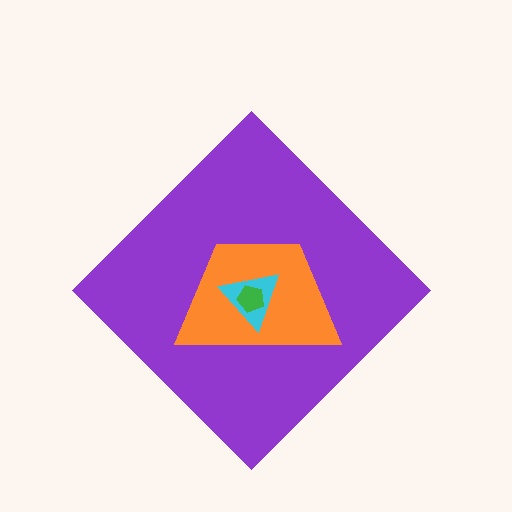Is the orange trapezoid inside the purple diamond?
Yes.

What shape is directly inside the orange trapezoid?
The cyan triangle.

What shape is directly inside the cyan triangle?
The green pentagon.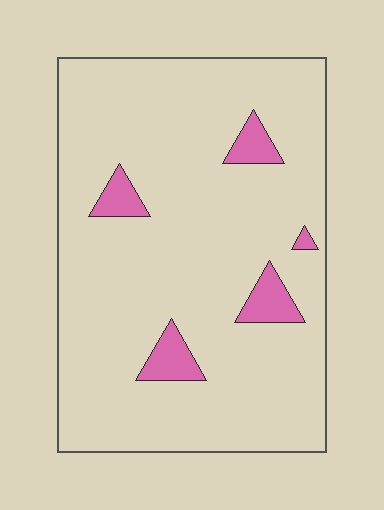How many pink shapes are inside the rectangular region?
5.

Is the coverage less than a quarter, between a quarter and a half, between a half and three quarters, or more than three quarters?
Less than a quarter.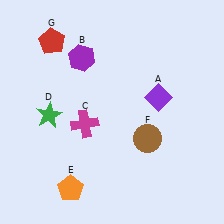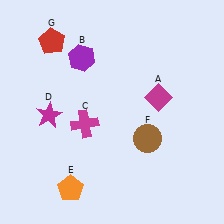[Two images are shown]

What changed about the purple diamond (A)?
In Image 1, A is purple. In Image 2, it changed to magenta.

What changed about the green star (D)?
In Image 1, D is green. In Image 2, it changed to magenta.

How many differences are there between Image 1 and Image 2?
There are 2 differences between the two images.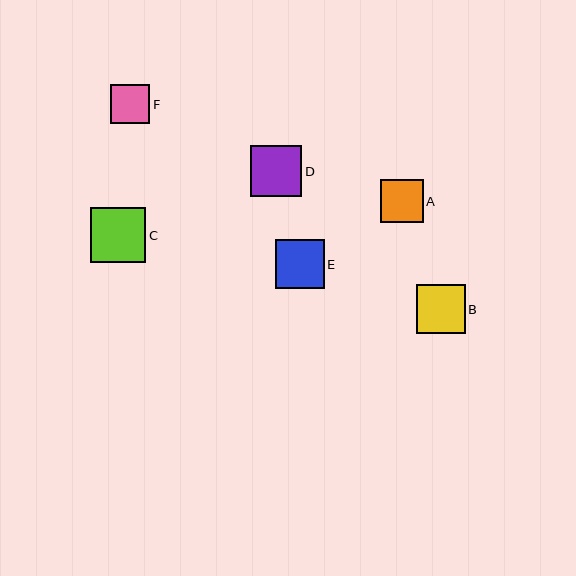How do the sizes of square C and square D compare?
Square C and square D are approximately the same size.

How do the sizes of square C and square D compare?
Square C and square D are approximately the same size.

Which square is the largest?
Square C is the largest with a size of approximately 55 pixels.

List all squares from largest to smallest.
From largest to smallest: C, D, B, E, A, F.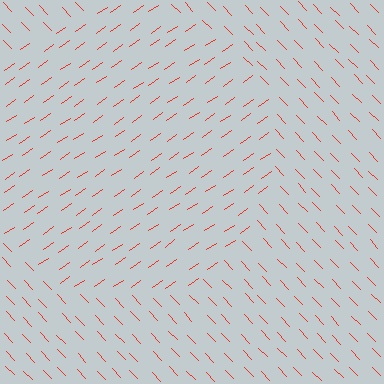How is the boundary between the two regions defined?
The boundary is defined purely by a change in line orientation (approximately 80 degrees difference). All lines are the same color and thickness.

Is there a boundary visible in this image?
Yes, there is a texture boundary formed by a change in line orientation.